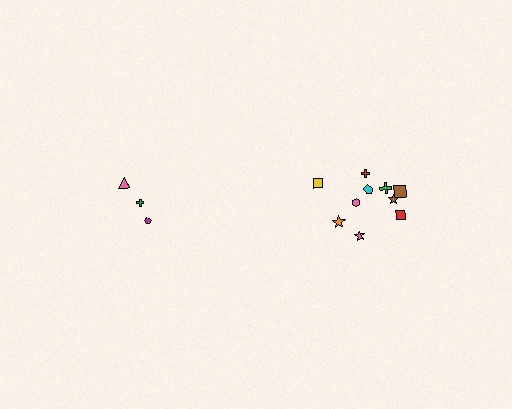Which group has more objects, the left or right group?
The right group.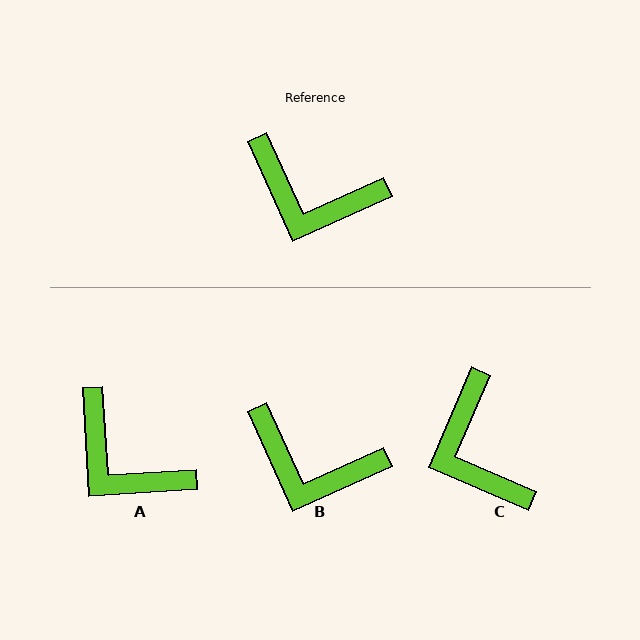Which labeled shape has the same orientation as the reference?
B.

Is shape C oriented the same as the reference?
No, it is off by about 48 degrees.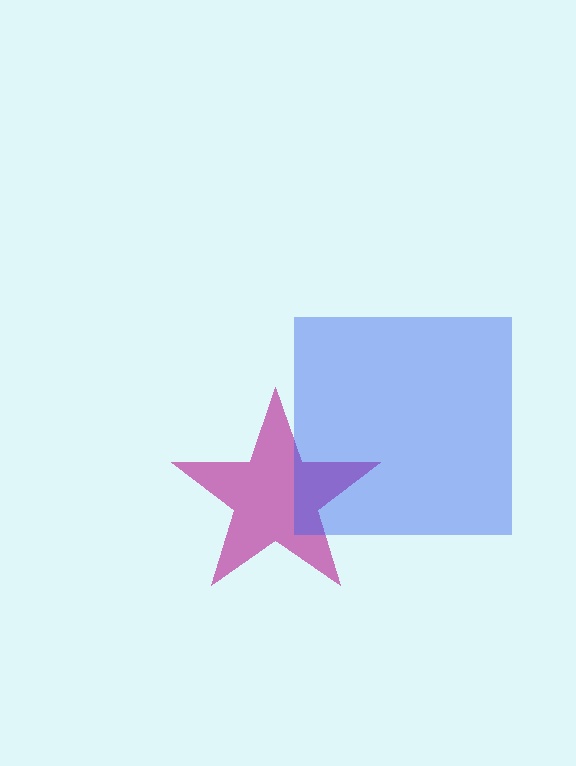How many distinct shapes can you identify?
There are 2 distinct shapes: a magenta star, a blue square.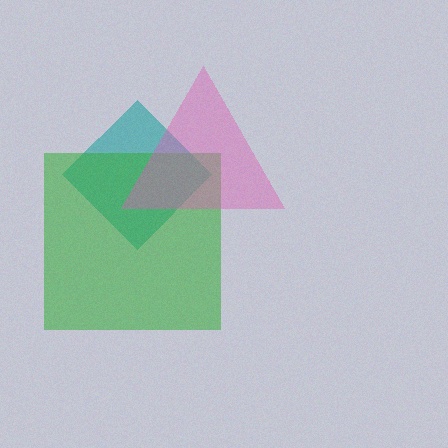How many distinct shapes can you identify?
There are 3 distinct shapes: a teal diamond, a green square, a pink triangle.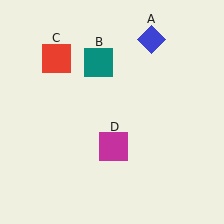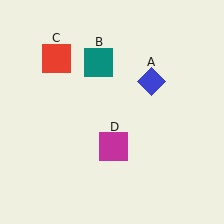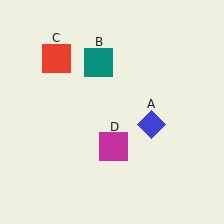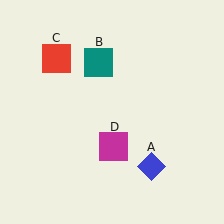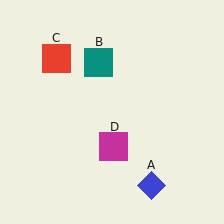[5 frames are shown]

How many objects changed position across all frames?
1 object changed position: blue diamond (object A).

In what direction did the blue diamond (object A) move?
The blue diamond (object A) moved down.